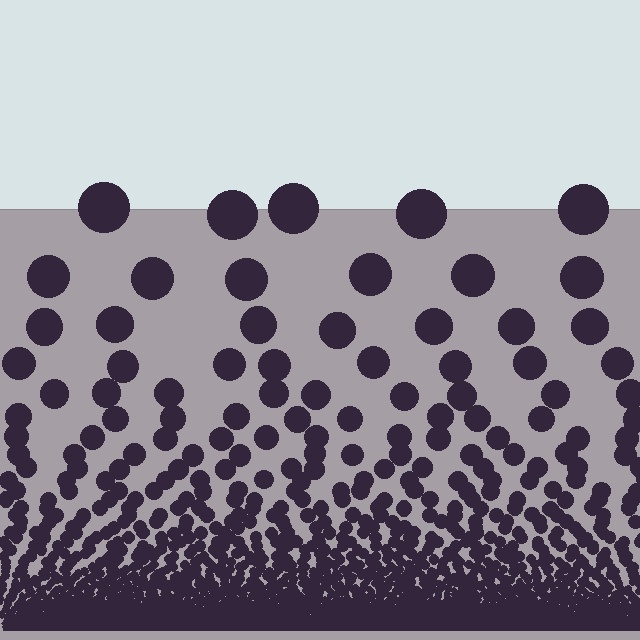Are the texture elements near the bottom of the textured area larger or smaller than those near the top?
Smaller. The gradient is inverted — elements near the bottom are smaller and denser.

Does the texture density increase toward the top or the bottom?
Density increases toward the bottom.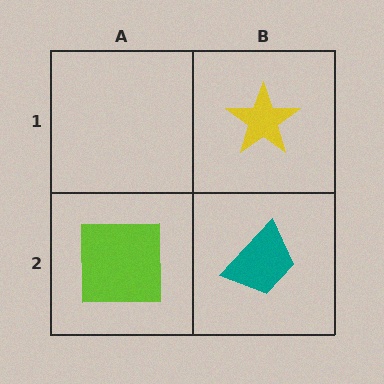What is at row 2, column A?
A lime square.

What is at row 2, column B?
A teal trapezoid.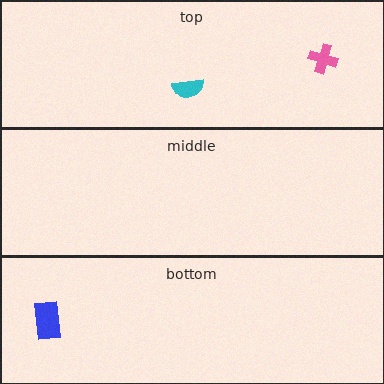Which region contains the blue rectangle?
The bottom region.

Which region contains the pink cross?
The top region.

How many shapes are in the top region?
2.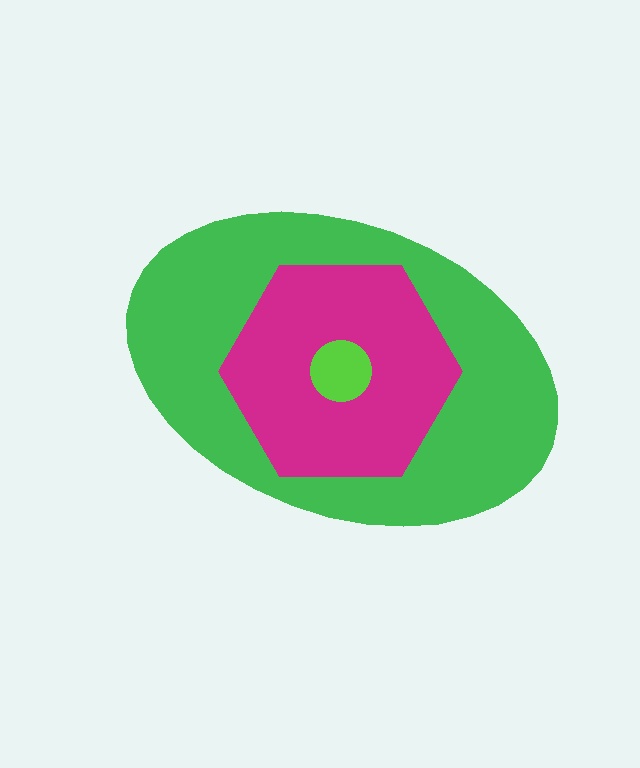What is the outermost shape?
The green ellipse.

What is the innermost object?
The lime circle.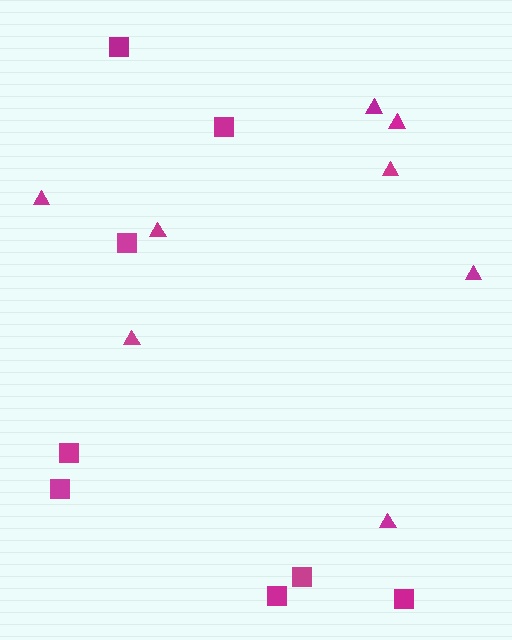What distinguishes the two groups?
There are 2 groups: one group of squares (8) and one group of triangles (8).